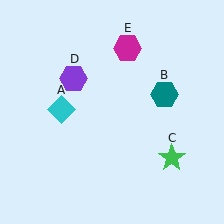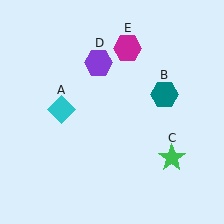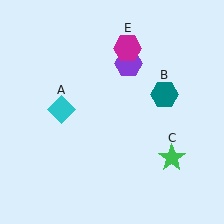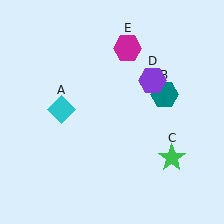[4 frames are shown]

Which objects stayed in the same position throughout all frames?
Cyan diamond (object A) and teal hexagon (object B) and green star (object C) and magenta hexagon (object E) remained stationary.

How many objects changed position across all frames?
1 object changed position: purple hexagon (object D).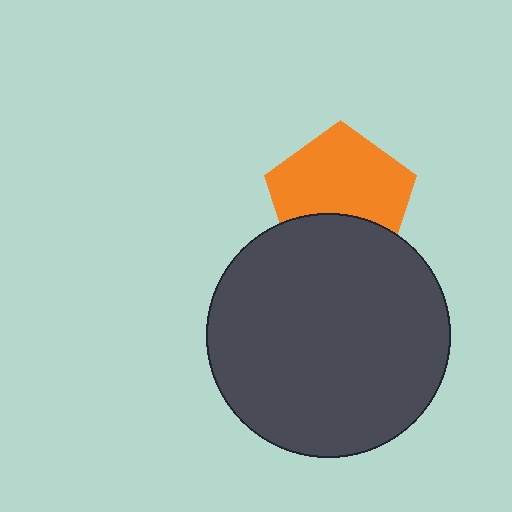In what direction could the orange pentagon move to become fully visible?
The orange pentagon could move up. That would shift it out from behind the dark gray circle entirely.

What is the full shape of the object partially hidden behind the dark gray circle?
The partially hidden object is an orange pentagon.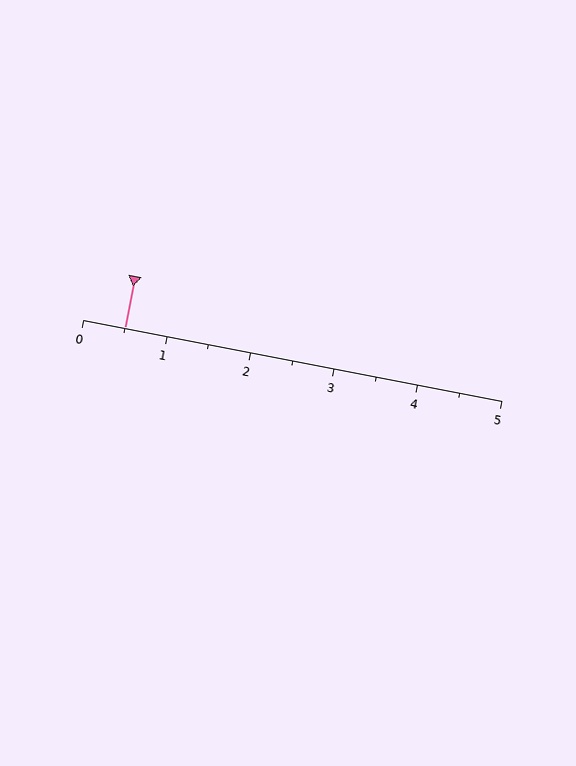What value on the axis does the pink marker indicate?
The marker indicates approximately 0.5.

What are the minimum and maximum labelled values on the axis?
The axis runs from 0 to 5.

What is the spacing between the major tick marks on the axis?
The major ticks are spaced 1 apart.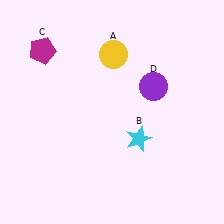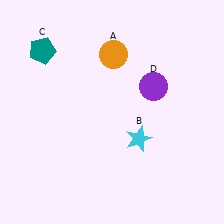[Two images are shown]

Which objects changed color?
A changed from yellow to orange. C changed from magenta to teal.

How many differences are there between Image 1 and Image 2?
There are 2 differences between the two images.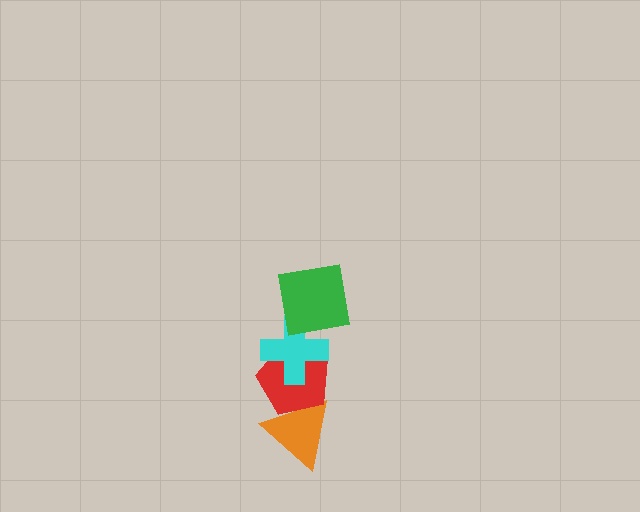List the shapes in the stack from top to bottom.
From top to bottom: the green square, the cyan cross, the red pentagon, the orange triangle.